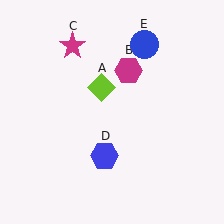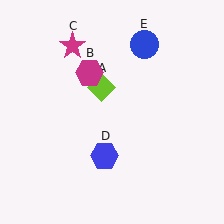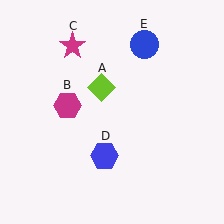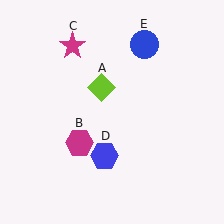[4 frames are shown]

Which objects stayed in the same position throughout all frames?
Lime diamond (object A) and magenta star (object C) and blue hexagon (object D) and blue circle (object E) remained stationary.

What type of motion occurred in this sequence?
The magenta hexagon (object B) rotated counterclockwise around the center of the scene.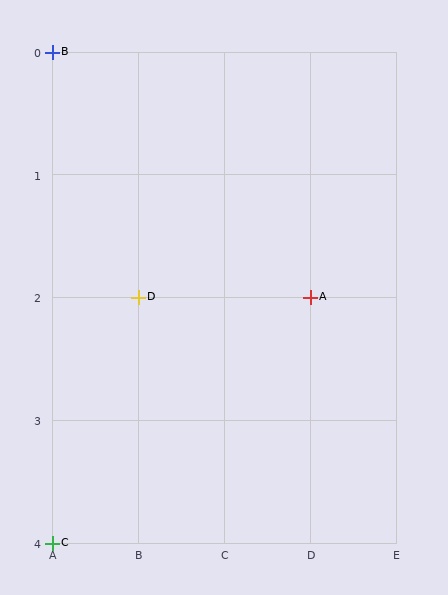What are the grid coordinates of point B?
Point B is at grid coordinates (A, 0).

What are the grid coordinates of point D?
Point D is at grid coordinates (B, 2).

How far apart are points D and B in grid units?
Points D and B are 1 column and 2 rows apart (about 2.2 grid units diagonally).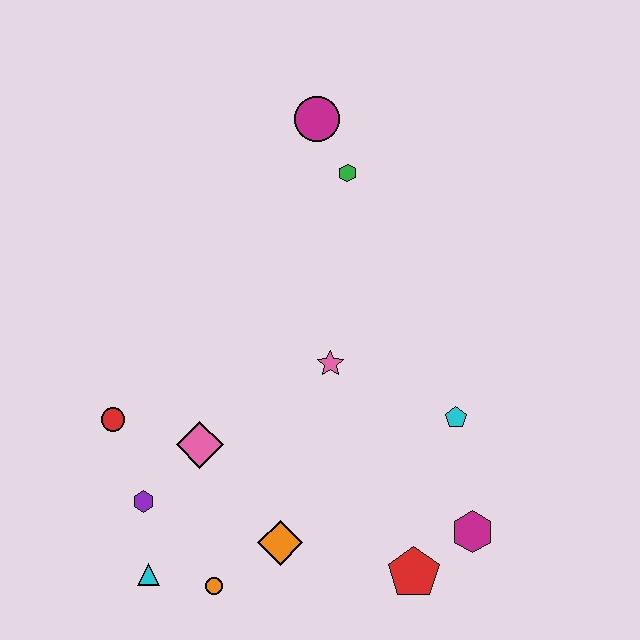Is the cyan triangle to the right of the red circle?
Yes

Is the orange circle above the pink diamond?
No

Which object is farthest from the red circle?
The magenta hexagon is farthest from the red circle.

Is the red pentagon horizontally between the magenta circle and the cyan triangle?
No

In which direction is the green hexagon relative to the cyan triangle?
The green hexagon is above the cyan triangle.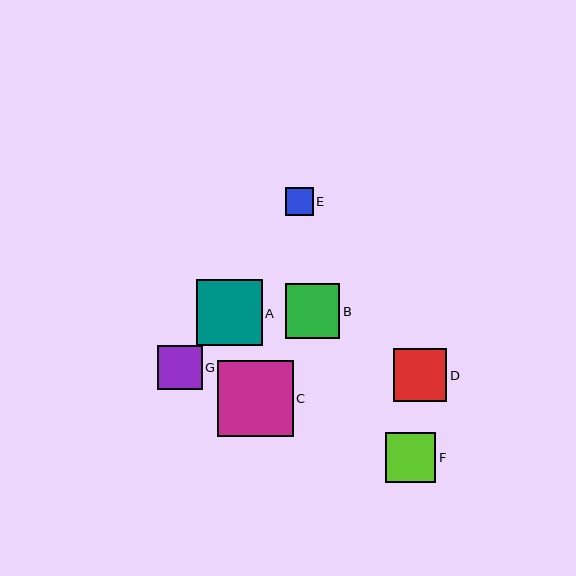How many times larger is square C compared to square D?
Square C is approximately 1.4 times the size of square D.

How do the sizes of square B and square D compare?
Square B and square D are approximately the same size.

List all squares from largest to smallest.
From largest to smallest: C, A, B, D, F, G, E.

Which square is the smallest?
Square E is the smallest with a size of approximately 28 pixels.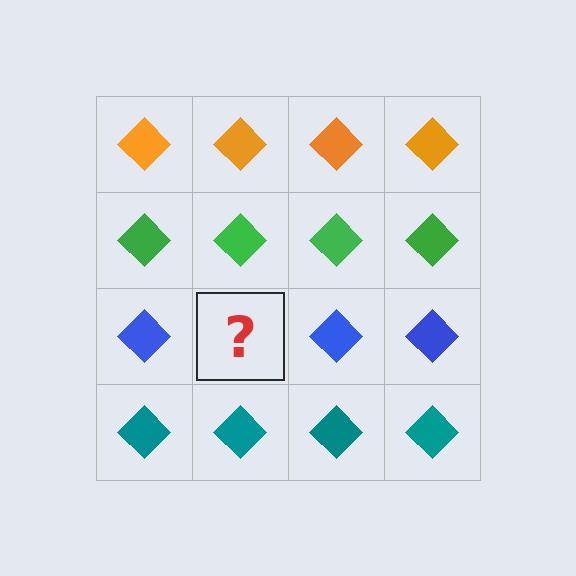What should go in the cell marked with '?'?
The missing cell should contain a blue diamond.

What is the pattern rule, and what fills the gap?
The rule is that each row has a consistent color. The gap should be filled with a blue diamond.